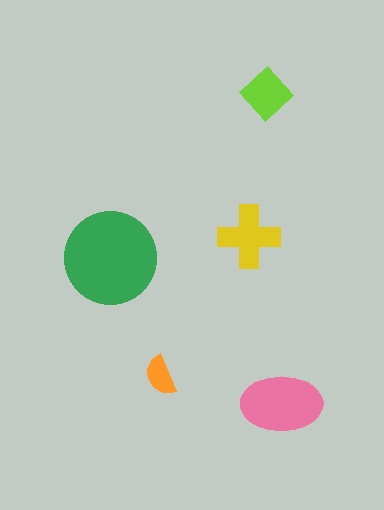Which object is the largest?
The green circle.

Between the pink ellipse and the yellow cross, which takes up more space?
The pink ellipse.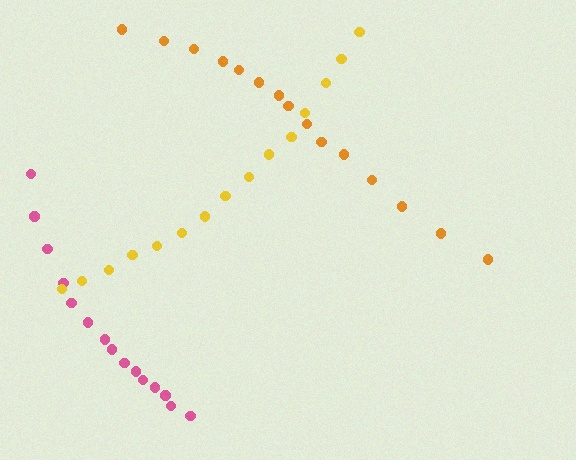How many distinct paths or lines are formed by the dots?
There are 3 distinct paths.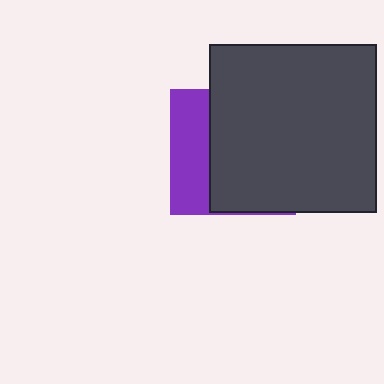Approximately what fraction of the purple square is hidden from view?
Roughly 67% of the purple square is hidden behind the dark gray square.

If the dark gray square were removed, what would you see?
You would see the complete purple square.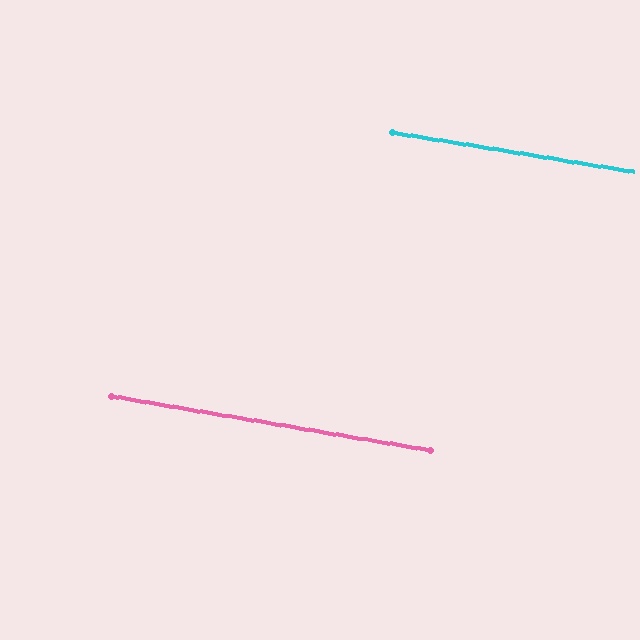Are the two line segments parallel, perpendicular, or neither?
Parallel — their directions differ by only 0.4°.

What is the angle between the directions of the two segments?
Approximately 0 degrees.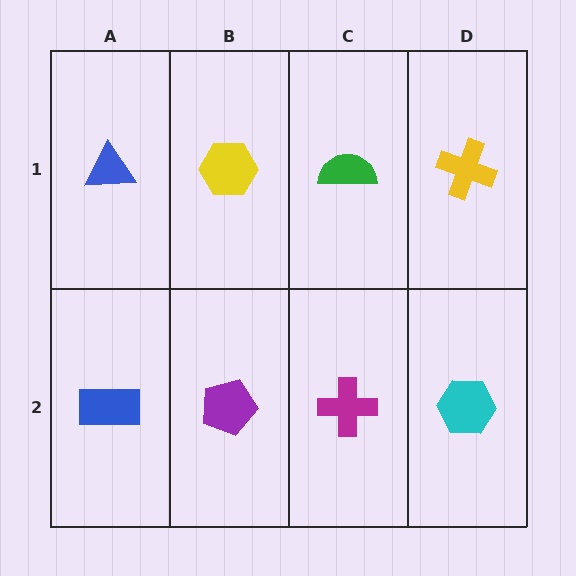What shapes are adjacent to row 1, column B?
A purple pentagon (row 2, column B), a blue triangle (row 1, column A), a green semicircle (row 1, column C).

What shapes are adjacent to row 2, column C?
A green semicircle (row 1, column C), a purple pentagon (row 2, column B), a cyan hexagon (row 2, column D).